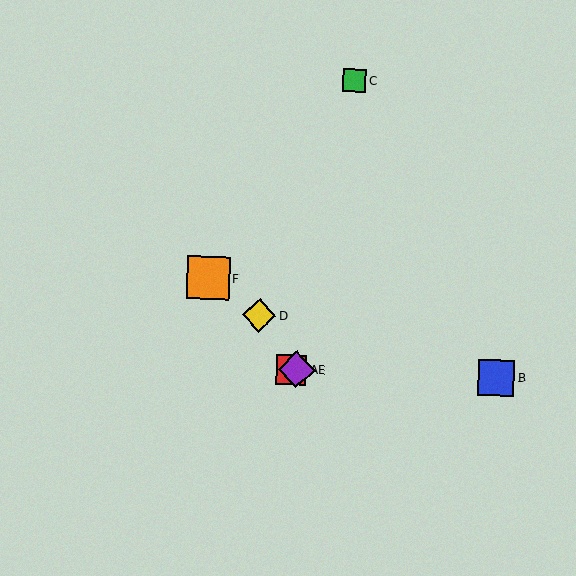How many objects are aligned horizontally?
3 objects (A, B, E) are aligned horizontally.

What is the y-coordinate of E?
Object E is at y≈370.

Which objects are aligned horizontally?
Objects A, B, E are aligned horizontally.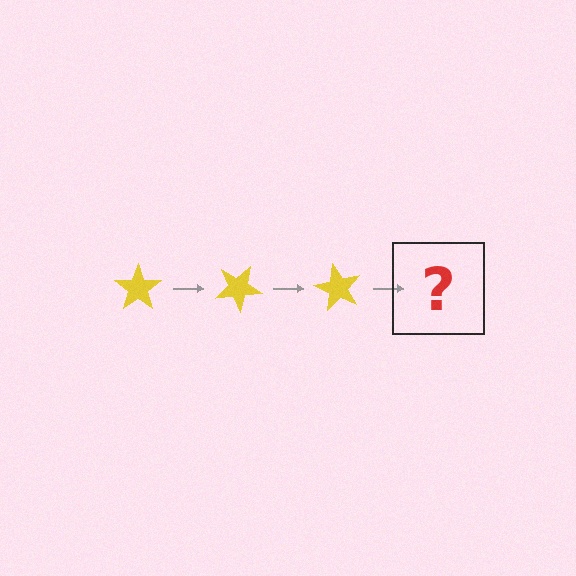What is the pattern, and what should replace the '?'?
The pattern is that the star rotates 30 degrees each step. The '?' should be a yellow star rotated 90 degrees.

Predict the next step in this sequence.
The next step is a yellow star rotated 90 degrees.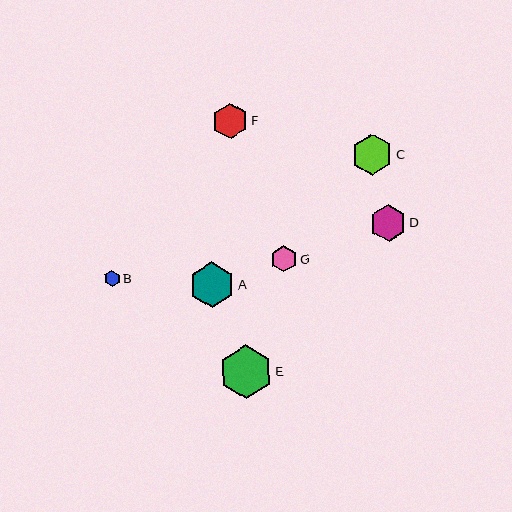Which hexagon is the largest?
Hexagon E is the largest with a size of approximately 54 pixels.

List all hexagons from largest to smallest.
From largest to smallest: E, A, C, D, F, G, B.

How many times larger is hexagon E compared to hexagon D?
Hexagon E is approximately 1.5 times the size of hexagon D.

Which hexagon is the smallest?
Hexagon B is the smallest with a size of approximately 16 pixels.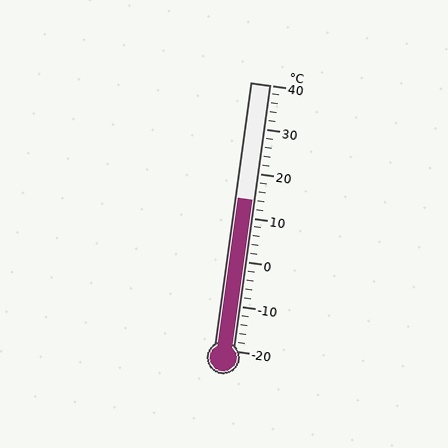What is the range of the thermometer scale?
The thermometer scale ranges from -20°C to 40°C.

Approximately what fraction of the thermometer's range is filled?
The thermometer is filled to approximately 55% of its range.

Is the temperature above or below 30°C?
The temperature is below 30°C.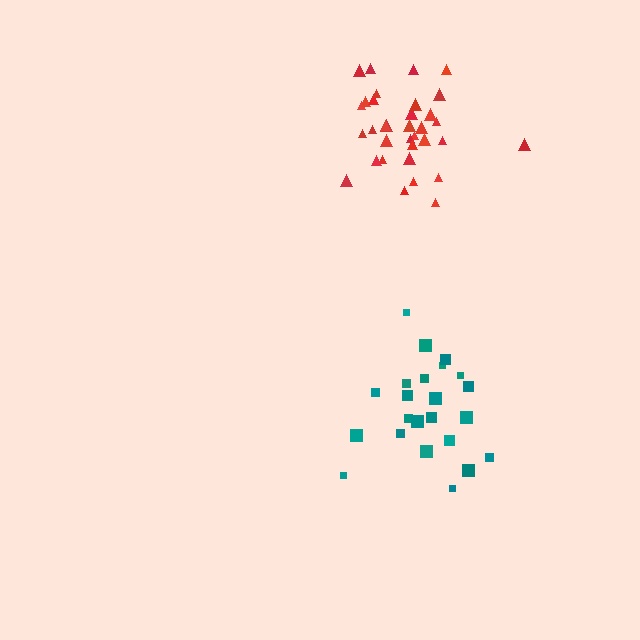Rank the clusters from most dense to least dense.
red, teal.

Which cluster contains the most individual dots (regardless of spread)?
Red (34).